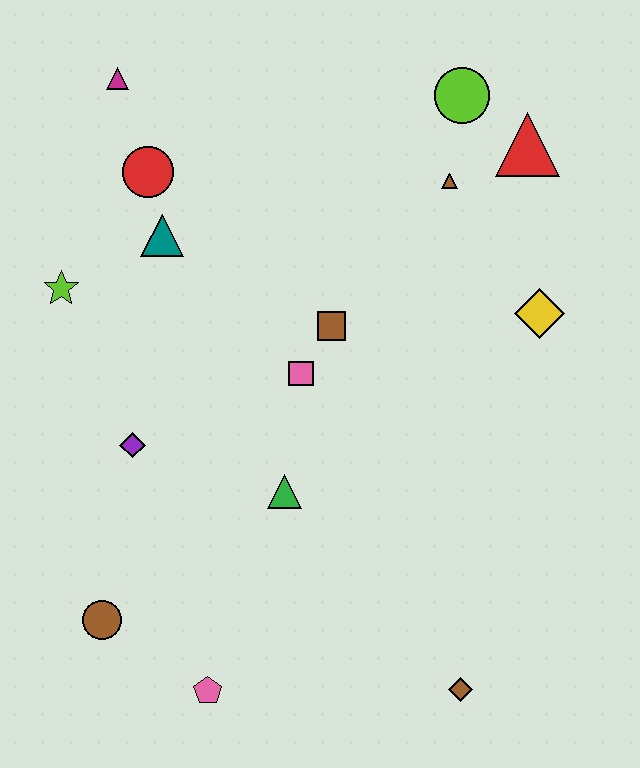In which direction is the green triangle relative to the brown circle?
The green triangle is to the right of the brown circle.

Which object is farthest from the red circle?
The brown diamond is farthest from the red circle.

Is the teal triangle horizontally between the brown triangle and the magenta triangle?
Yes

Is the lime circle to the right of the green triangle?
Yes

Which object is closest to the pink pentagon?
The brown circle is closest to the pink pentagon.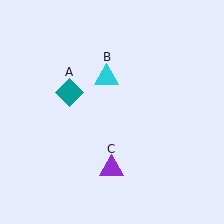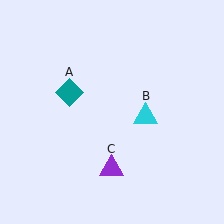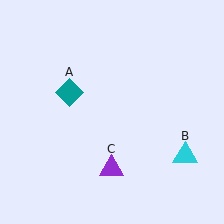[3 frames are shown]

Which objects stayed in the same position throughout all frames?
Teal diamond (object A) and purple triangle (object C) remained stationary.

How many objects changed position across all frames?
1 object changed position: cyan triangle (object B).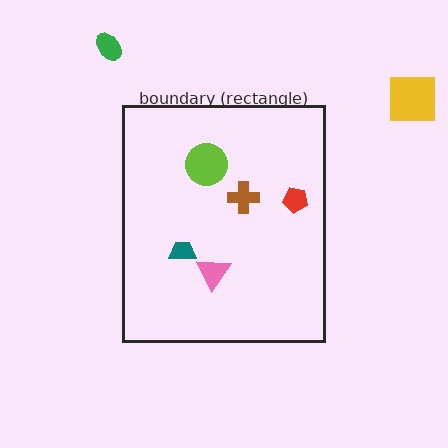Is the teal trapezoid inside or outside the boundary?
Inside.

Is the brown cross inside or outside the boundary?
Inside.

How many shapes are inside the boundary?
5 inside, 2 outside.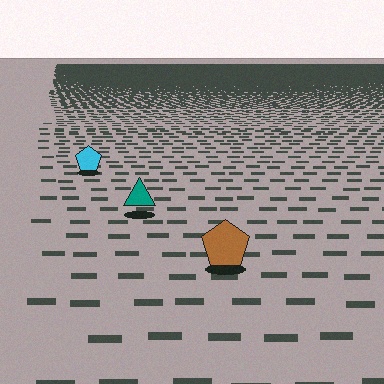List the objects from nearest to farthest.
From nearest to farthest: the brown pentagon, the teal triangle, the cyan pentagon.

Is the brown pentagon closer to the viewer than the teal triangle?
Yes. The brown pentagon is closer — you can tell from the texture gradient: the ground texture is coarser near it.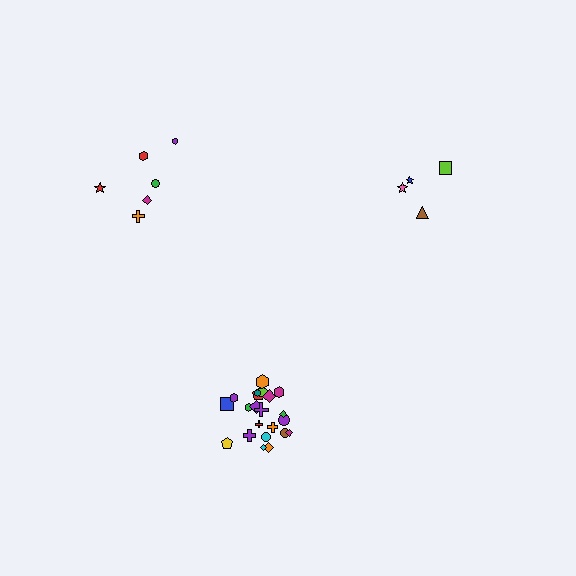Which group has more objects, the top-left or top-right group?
The top-left group.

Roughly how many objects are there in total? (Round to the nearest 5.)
Roughly 30 objects in total.